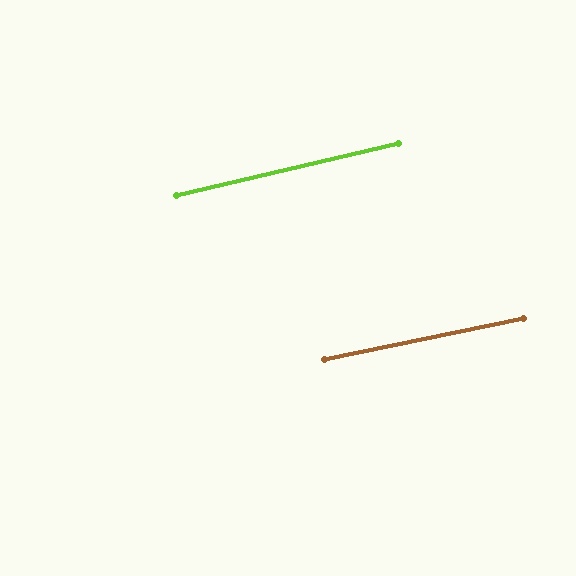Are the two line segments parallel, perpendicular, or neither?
Parallel — their directions differ by only 1.7°.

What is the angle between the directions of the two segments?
Approximately 2 degrees.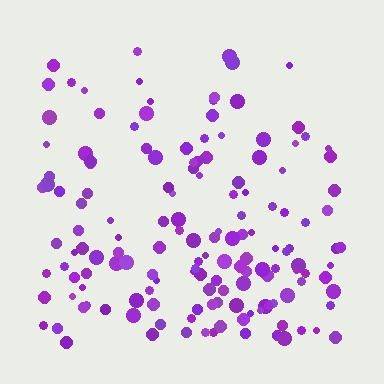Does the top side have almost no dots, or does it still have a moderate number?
Still a moderate number, just noticeably fewer than the bottom.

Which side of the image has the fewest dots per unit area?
The top.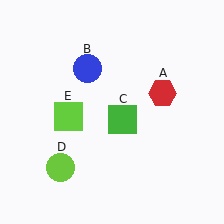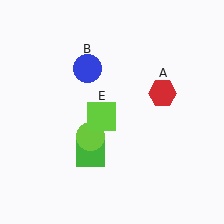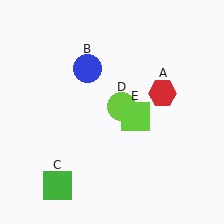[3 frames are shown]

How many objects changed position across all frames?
3 objects changed position: green square (object C), lime circle (object D), lime square (object E).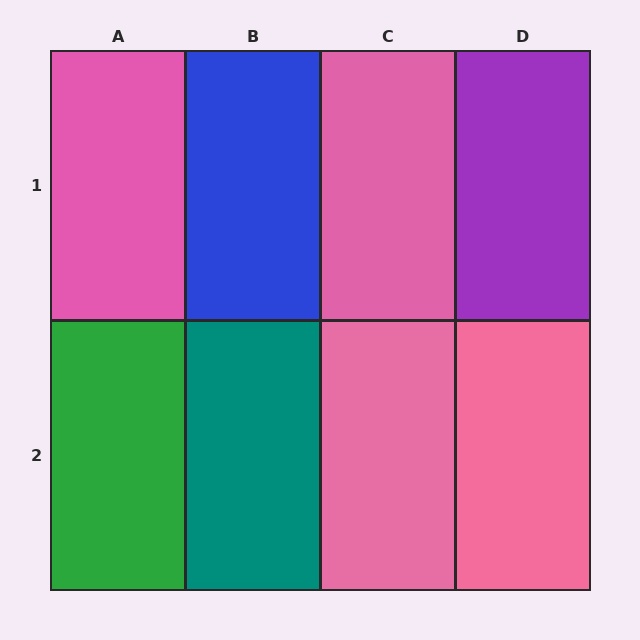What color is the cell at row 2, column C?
Pink.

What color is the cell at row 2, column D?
Pink.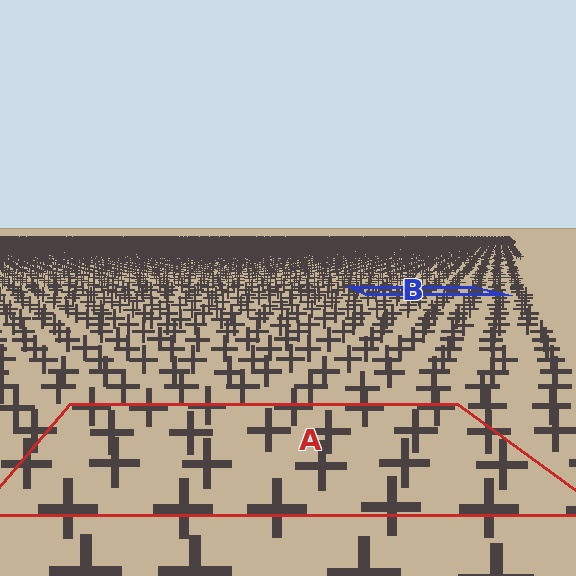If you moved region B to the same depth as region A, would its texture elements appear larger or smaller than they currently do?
They would appear larger. At a closer depth, the same texture elements are projected at a bigger on-screen size.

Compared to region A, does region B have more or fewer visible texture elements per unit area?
Region B has more texture elements per unit area — they are packed more densely because it is farther away.